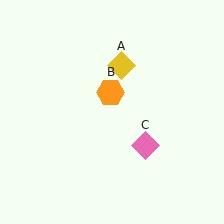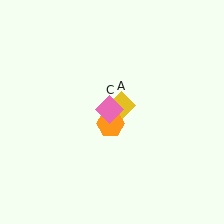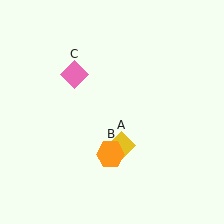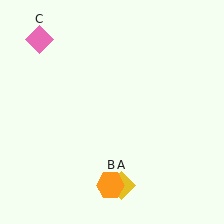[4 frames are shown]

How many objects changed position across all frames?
3 objects changed position: yellow diamond (object A), orange hexagon (object B), pink diamond (object C).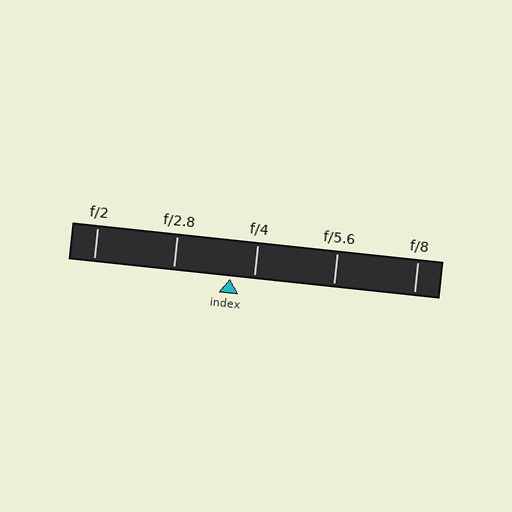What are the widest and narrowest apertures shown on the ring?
The widest aperture shown is f/2 and the narrowest is f/8.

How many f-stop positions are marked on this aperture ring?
There are 5 f-stop positions marked.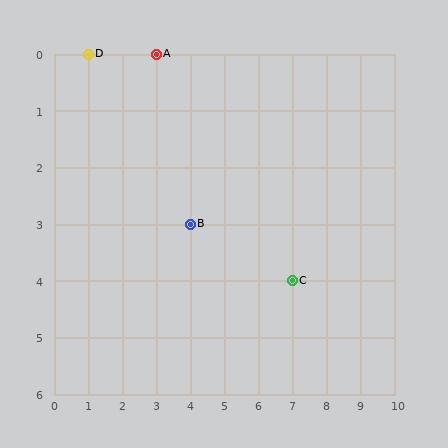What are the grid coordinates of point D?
Point D is at grid coordinates (1, 0).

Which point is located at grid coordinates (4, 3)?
Point B is at (4, 3).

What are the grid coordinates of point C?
Point C is at grid coordinates (7, 4).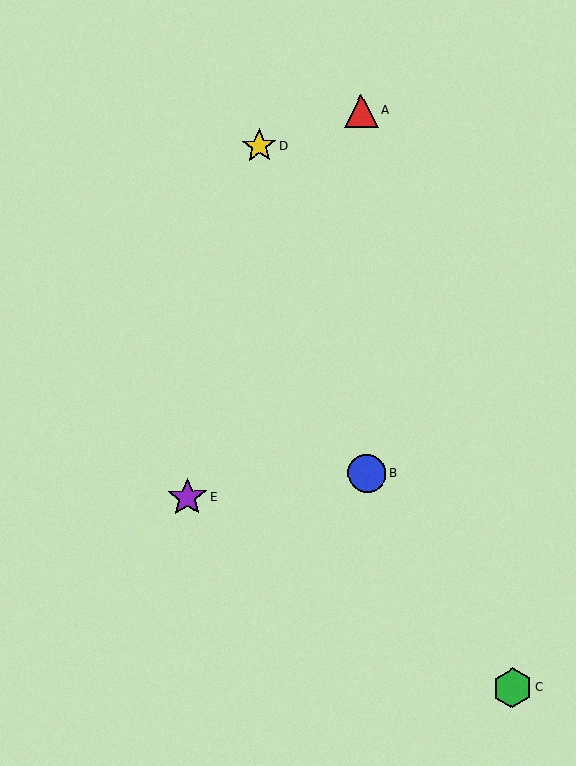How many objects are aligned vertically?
2 objects (A, B) are aligned vertically.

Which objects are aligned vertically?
Objects A, B are aligned vertically.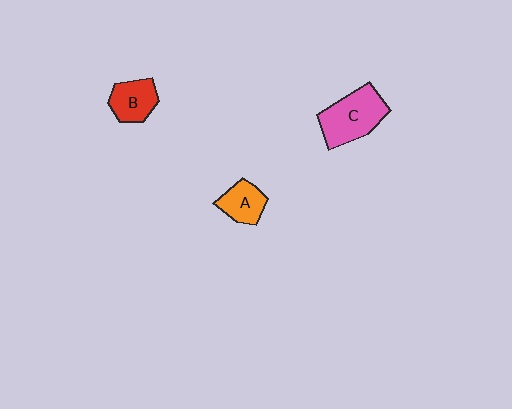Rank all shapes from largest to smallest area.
From largest to smallest: C (pink), B (red), A (orange).